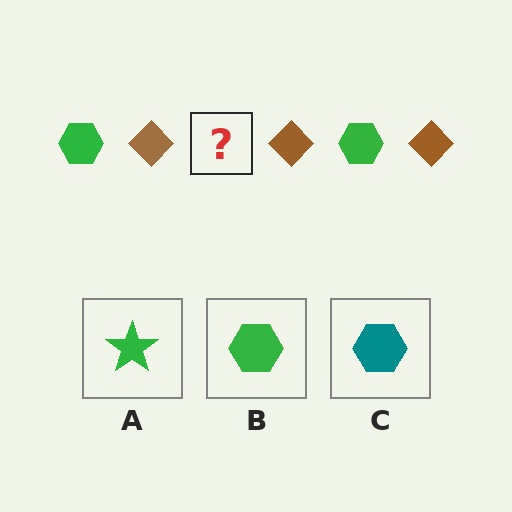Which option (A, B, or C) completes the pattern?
B.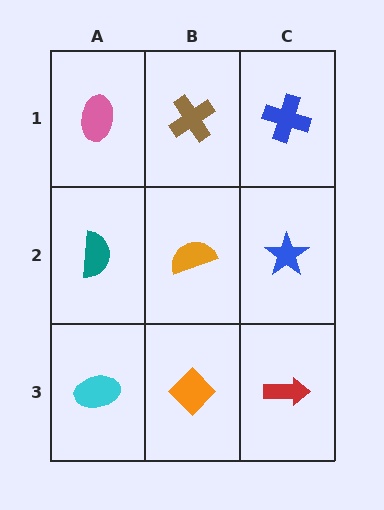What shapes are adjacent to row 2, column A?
A pink ellipse (row 1, column A), a cyan ellipse (row 3, column A), an orange semicircle (row 2, column B).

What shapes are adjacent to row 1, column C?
A blue star (row 2, column C), a brown cross (row 1, column B).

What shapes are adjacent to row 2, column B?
A brown cross (row 1, column B), an orange diamond (row 3, column B), a teal semicircle (row 2, column A), a blue star (row 2, column C).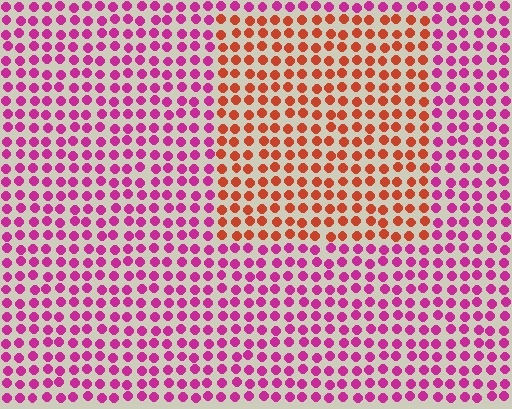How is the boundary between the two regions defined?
The boundary is defined purely by a slight shift in hue (about 52 degrees). Spacing, size, and orientation are identical on both sides.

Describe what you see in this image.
The image is filled with small magenta elements in a uniform arrangement. A rectangle-shaped region is visible where the elements are tinted to a slightly different hue, forming a subtle color boundary.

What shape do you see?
I see a rectangle.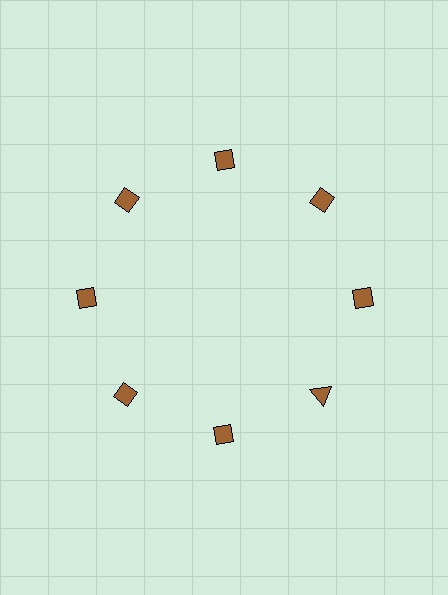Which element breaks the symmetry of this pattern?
The brown triangle at roughly the 4 o'clock position breaks the symmetry. All other shapes are brown diamonds.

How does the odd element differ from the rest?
It has a different shape: triangle instead of diamond.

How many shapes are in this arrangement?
There are 8 shapes arranged in a ring pattern.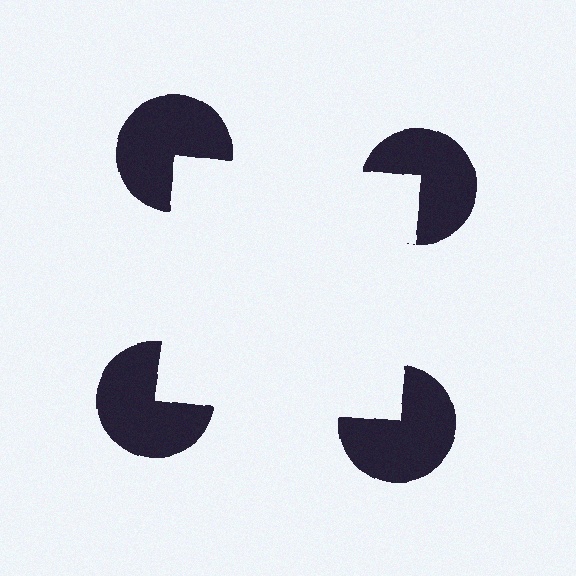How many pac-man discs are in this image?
There are 4 — one at each vertex of the illusory square.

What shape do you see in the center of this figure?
An illusory square — its edges are inferred from the aligned wedge cuts in the pac-man discs, not physically drawn.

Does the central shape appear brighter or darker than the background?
It typically appears slightly brighter than the background, even though no actual brightness change is drawn.